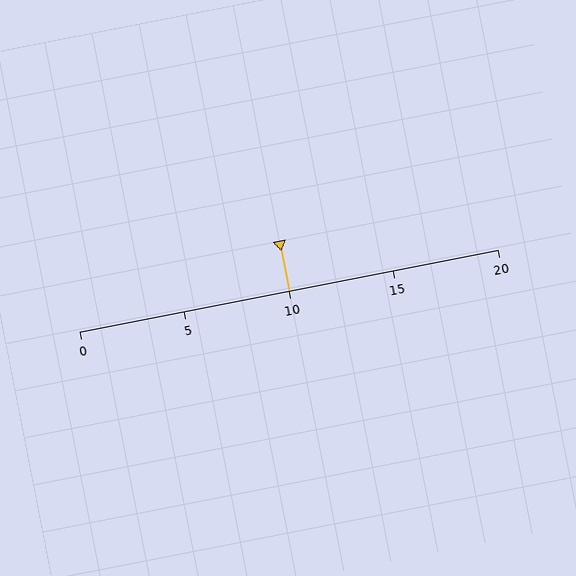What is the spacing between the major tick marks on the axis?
The major ticks are spaced 5 apart.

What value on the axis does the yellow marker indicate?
The marker indicates approximately 10.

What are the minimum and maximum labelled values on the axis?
The axis runs from 0 to 20.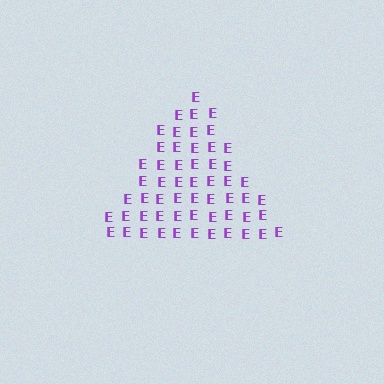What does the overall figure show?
The overall figure shows a triangle.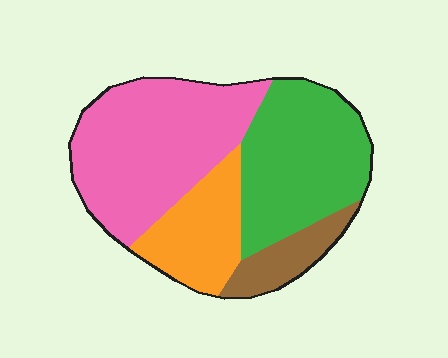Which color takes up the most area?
Pink, at roughly 40%.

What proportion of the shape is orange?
Orange covers about 20% of the shape.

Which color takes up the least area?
Brown, at roughly 10%.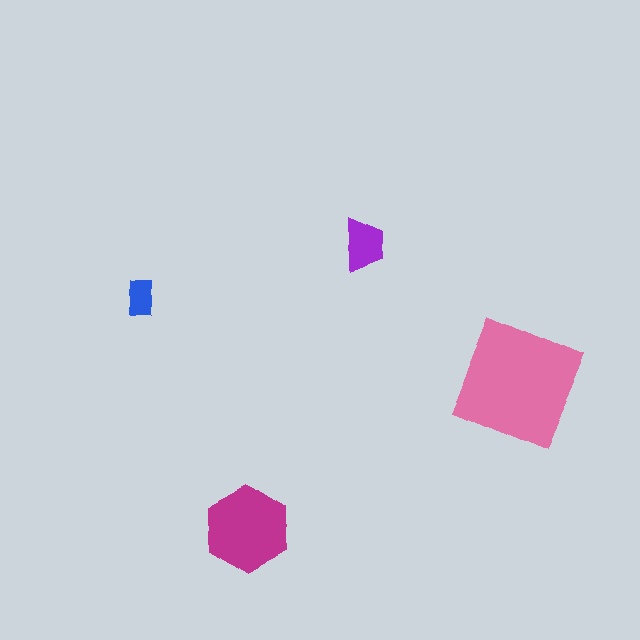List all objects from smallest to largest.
The blue rectangle, the purple trapezoid, the magenta hexagon, the pink square.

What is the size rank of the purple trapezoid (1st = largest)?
3rd.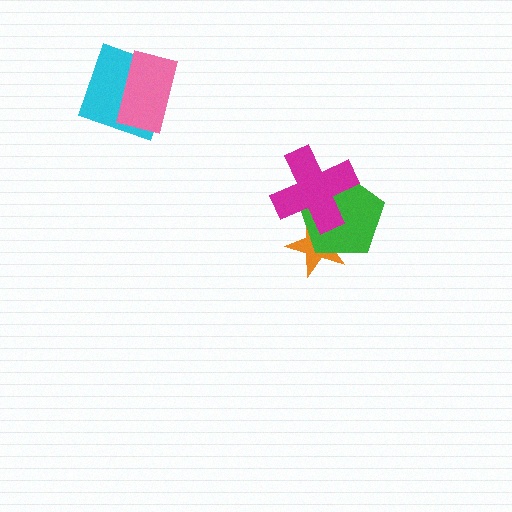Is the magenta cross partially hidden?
No, no other shape covers it.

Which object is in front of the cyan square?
The pink rectangle is in front of the cyan square.